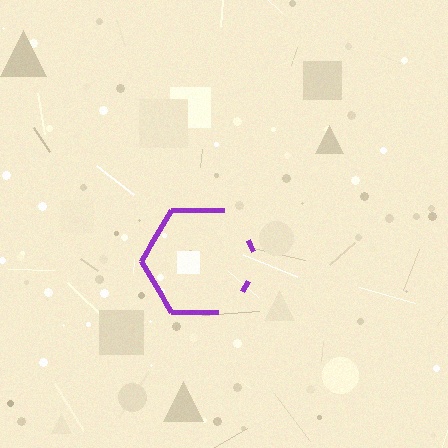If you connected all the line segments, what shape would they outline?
They would outline a hexagon.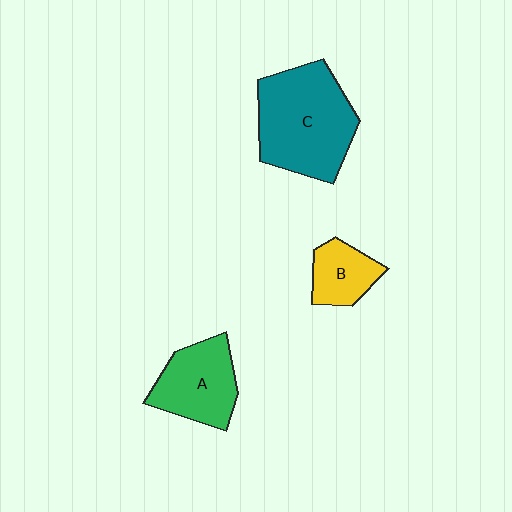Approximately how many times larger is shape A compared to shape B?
Approximately 1.6 times.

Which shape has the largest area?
Shape C (teal).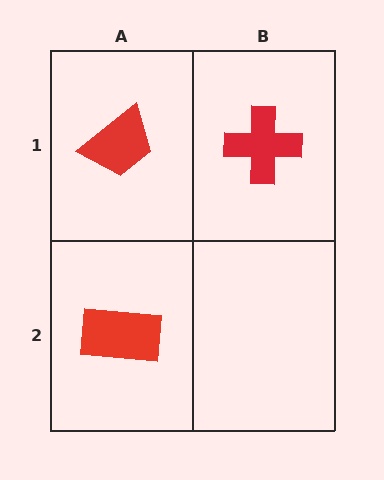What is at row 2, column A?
A red rectangle.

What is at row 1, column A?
A red trapezoid.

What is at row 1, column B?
A red cross.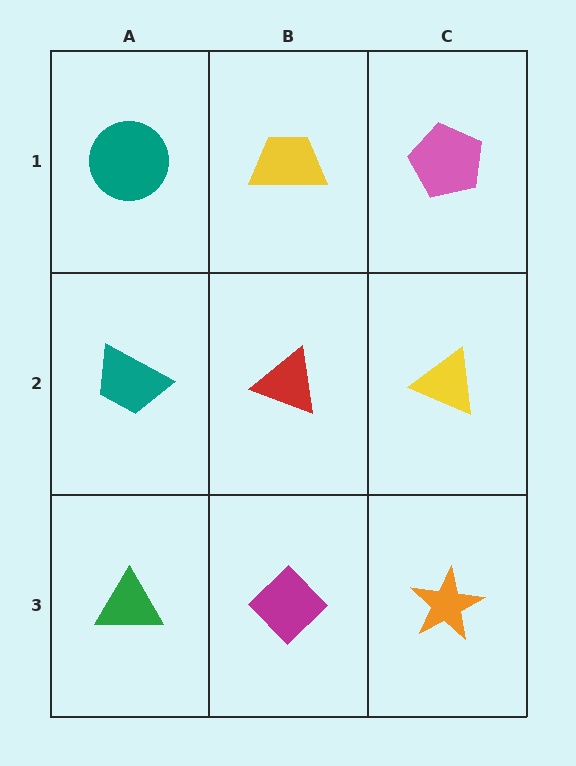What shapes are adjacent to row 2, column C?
A pink pentagon (row 1, column C), an orange star (row 3, column C), a red triangle (row 2, column B).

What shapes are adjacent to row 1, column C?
A yellow triangle (row 2, column C), a yellow trapezoid (row 1, column B).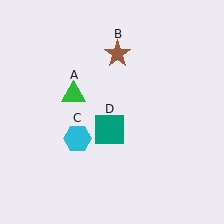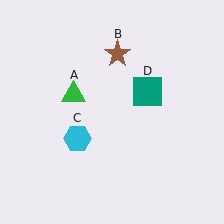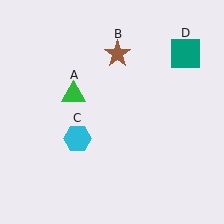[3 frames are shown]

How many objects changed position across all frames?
1 object changed position: teal square (object D).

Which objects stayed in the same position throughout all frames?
Green triangle (object A) and brown star (object B) and cyan hexagon (object C) remained stationary.